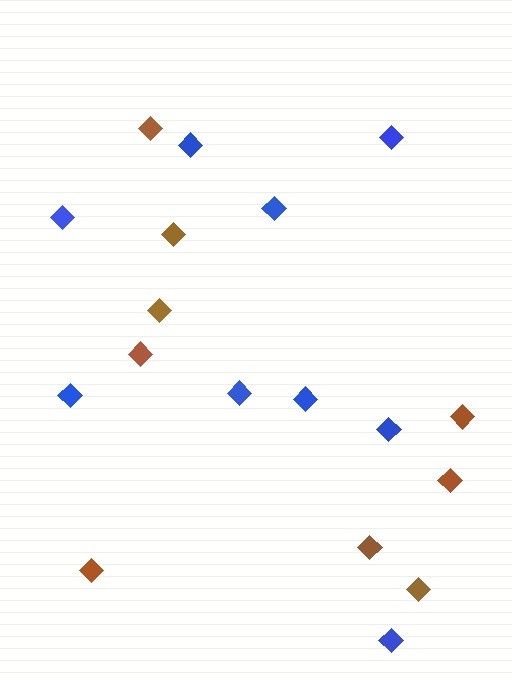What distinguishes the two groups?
There are 2 groups: one group of brown diamonds (9) and one group of blue diamonds (9).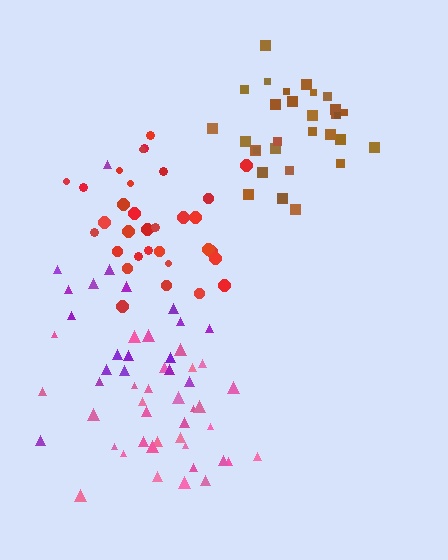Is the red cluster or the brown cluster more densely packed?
Brown.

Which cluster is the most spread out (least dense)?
Purple.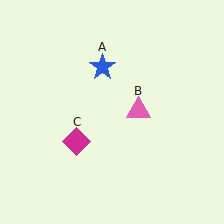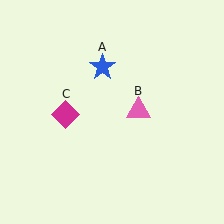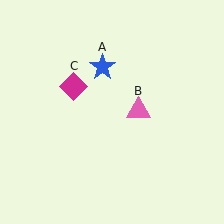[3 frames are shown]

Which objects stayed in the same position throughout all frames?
Blue star (object A) and pink triangle (object B) remained stationary.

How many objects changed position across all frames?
1 object changed position: magenta diamond (object C).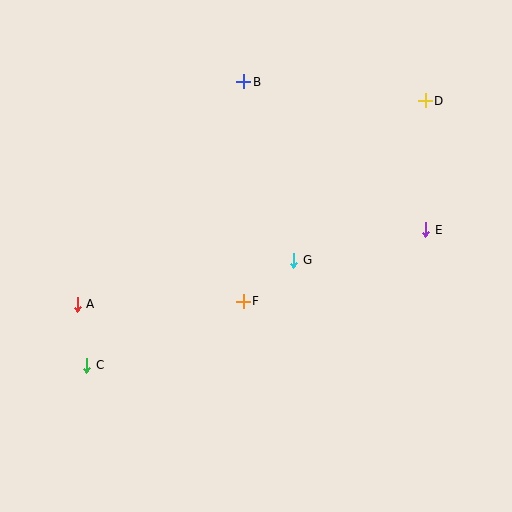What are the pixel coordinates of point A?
Point A is at (77, 304).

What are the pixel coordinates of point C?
Point C is at (87, 365).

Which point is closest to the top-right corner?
Point D is closest to the top-right corner.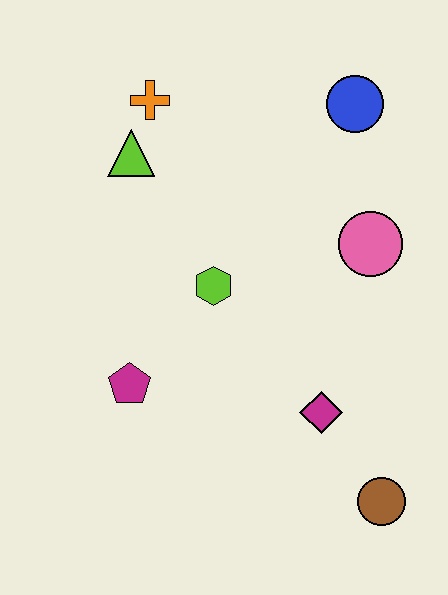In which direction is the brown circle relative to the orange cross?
The brown circle is below the orange cross.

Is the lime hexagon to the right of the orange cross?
Yes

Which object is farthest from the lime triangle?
The brown circle is farthest from the lime triangle.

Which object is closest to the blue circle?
The pink circle is closest to the blue circle.